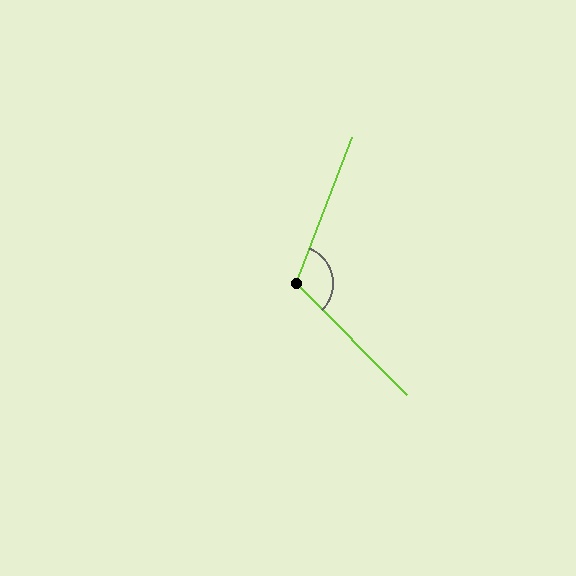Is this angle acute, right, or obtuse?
It is obtuse.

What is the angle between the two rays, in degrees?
Approximately 114 degrees.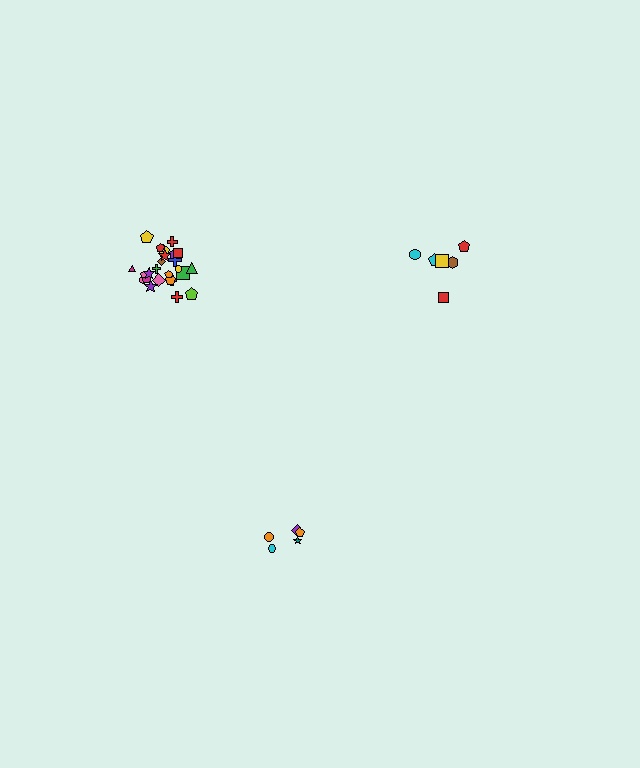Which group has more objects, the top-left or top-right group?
The top-left group.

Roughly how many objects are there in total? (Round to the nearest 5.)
Roughly 35 objects in total.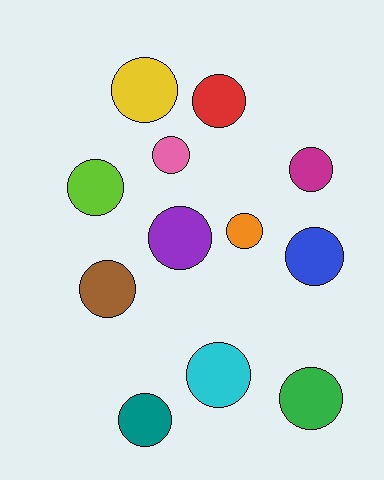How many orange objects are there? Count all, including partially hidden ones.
There is 1 orange object.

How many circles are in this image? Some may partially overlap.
There are 12 circles.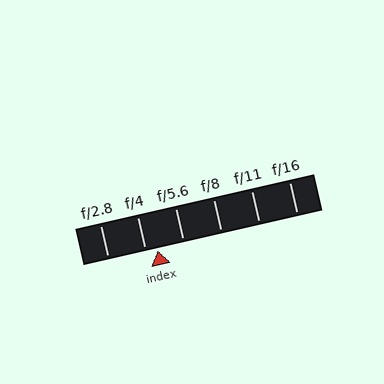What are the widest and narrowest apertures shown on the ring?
The widest aperture shown is f/2.8 and the narrowest is f/16.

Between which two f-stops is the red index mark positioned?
The index mark is between f/4 and f/5.6.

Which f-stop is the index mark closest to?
The index mark is closest to f/4.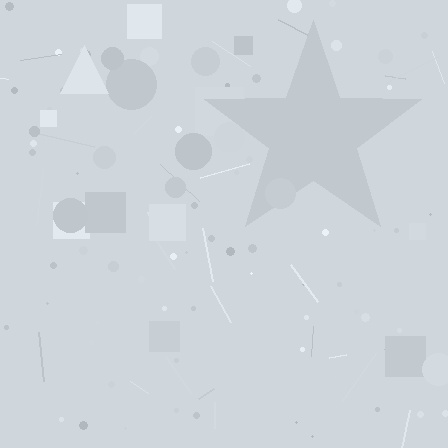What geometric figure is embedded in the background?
A star is embedded in the background.